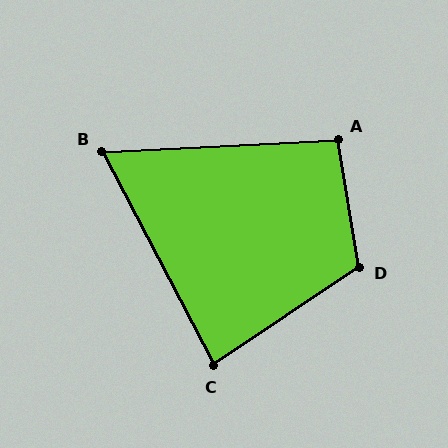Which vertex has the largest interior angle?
D, at approximately 115 degrees.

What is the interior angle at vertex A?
Approximately 96 degrees (obtuse).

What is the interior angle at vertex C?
Approximately 84 degrees (acute).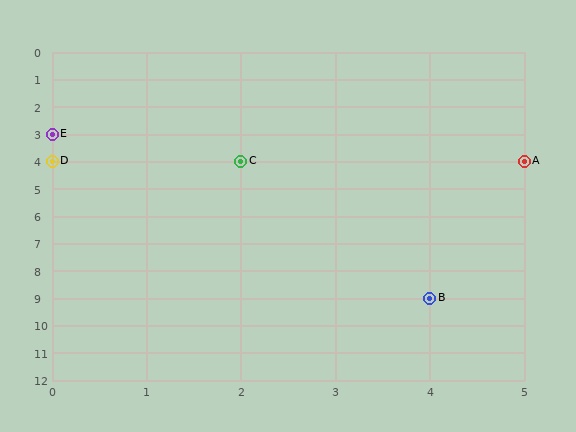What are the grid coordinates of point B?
Point B is at grid coordinates (4, 9).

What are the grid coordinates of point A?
Point A is at grid coordinates (5, 4).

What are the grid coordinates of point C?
Point C is at grid coordinates (2, 4).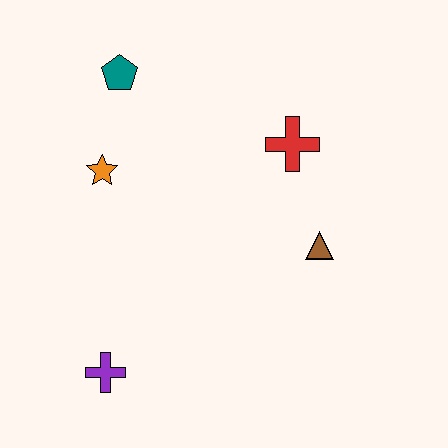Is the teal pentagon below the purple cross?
No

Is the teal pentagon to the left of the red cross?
Yes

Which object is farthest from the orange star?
The brown triangle is farthest from the orange star.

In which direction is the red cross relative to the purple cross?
The red cross is above the purple cross.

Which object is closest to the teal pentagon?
The orange star is closest to the teal pentagon.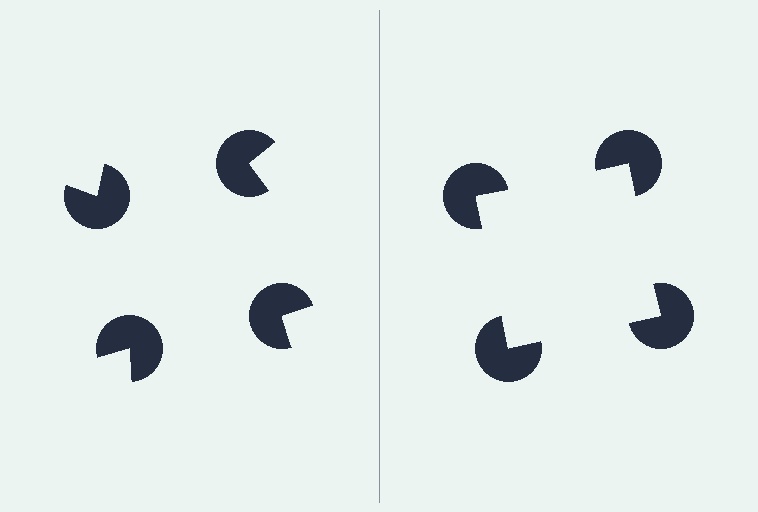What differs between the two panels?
The pac-man discs are positioned identically on both sides; only the wedge orientations differ. On the right they align to a square; on the left they are misaligned.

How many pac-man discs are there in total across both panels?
8 — 4 on each side.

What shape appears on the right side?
An illusory square.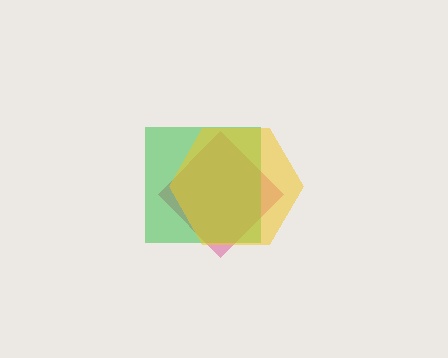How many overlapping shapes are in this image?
There are 3 overlapping shapes in the image.